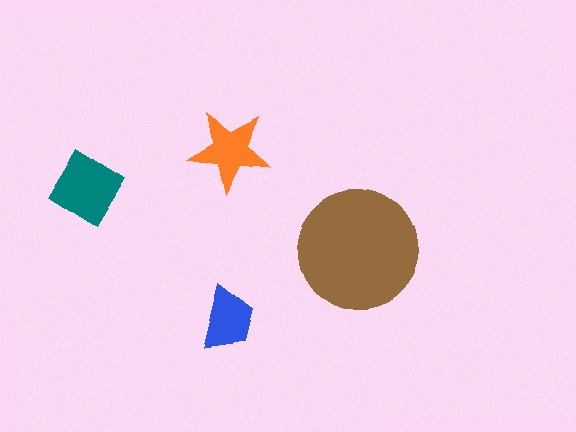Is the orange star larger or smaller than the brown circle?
Smaller.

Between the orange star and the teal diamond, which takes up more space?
The teal diamond.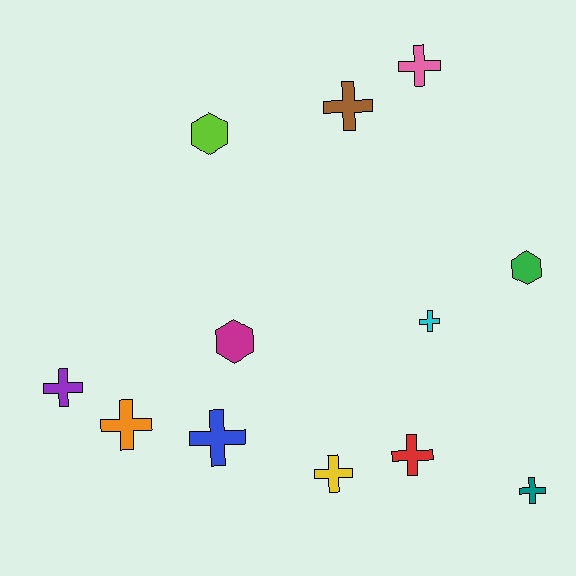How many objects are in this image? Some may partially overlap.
There are 12 objects.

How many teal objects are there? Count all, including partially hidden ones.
There is 1 teal object.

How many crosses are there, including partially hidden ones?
There are 9 crosses.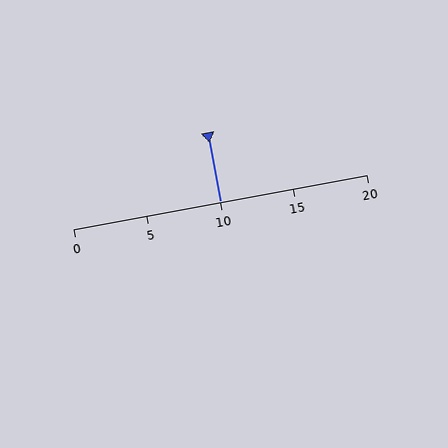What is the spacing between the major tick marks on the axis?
The major ticks are spaced 5 apart.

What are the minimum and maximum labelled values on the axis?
The axis runs from 0 to 20.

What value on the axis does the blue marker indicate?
The marker indicates approximately 10.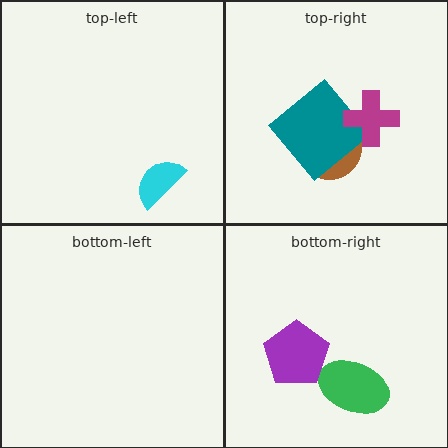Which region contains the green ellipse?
The bottom-right region.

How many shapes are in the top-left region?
1.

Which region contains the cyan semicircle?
The top-left region.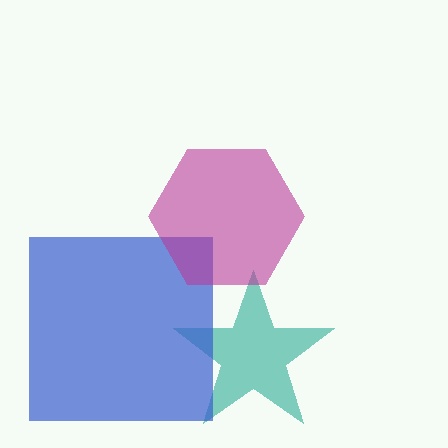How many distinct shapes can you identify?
There are 3 distinct shapes: a teal star, a blue square, a magenta hexagon.